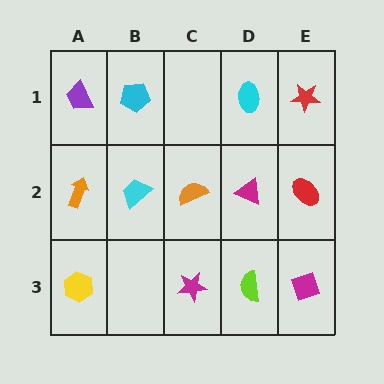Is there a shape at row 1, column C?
No, that cell is empty.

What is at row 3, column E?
A magenta diamond.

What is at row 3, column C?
A magenta star.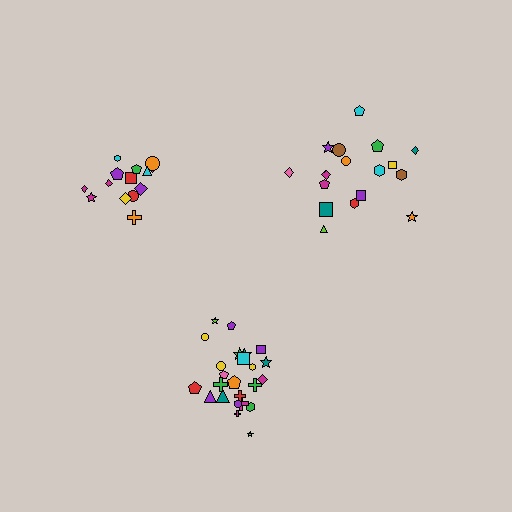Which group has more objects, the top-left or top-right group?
The top-right group.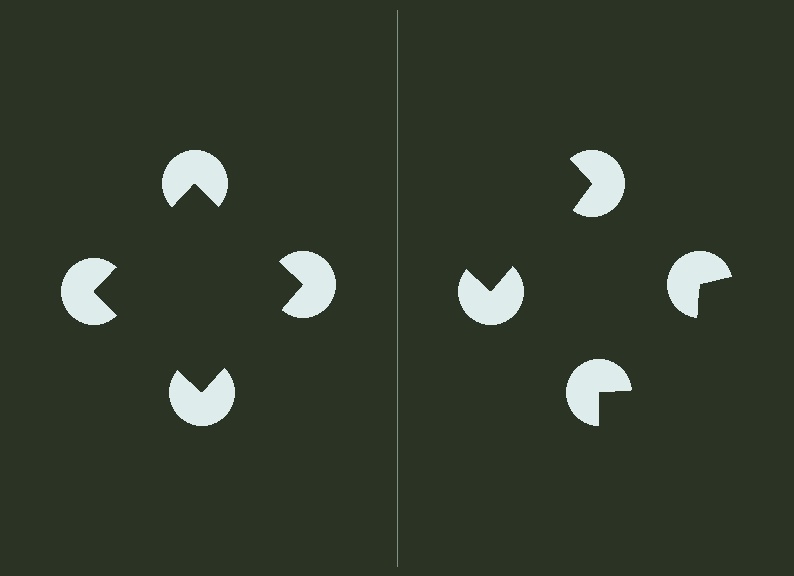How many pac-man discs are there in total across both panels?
8 — 4 on each side.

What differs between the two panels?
The pac-man discs are positioned identically on both sides; only the wedge orientations differ. On the left they align to a square; on the right they are misaligned.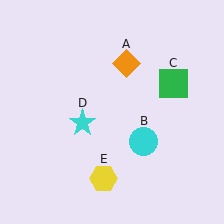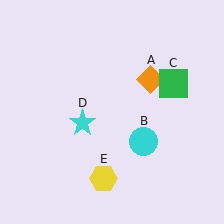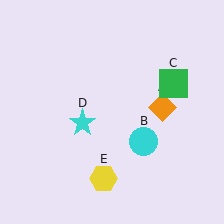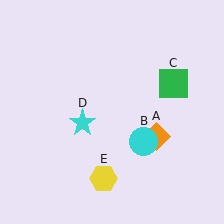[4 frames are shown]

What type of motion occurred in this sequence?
The orange diamond (object A) rotated clockwise around the center of the scene.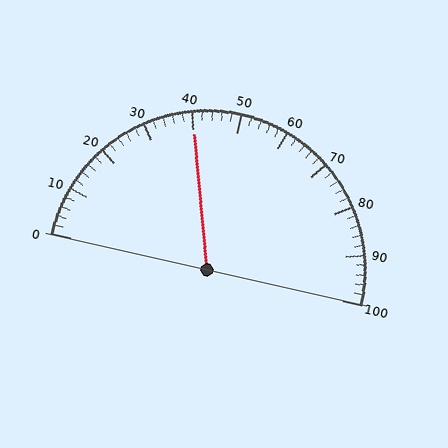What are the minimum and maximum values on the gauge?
The gauge ranges from 0 to 100.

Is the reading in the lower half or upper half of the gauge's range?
The reading is in the lower half of the range (0 to 100).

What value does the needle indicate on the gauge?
The needle indicates approximately 40.